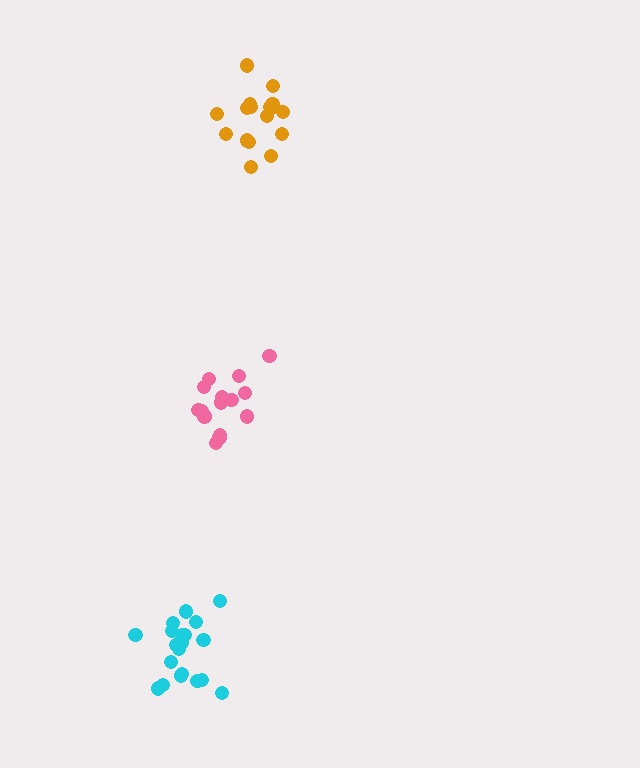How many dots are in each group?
Group 1: 15 dots, Group 2: 20 dots, Group 3: 17 dots (52 total).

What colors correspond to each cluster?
The clusters are colored: pink, cyan, orange.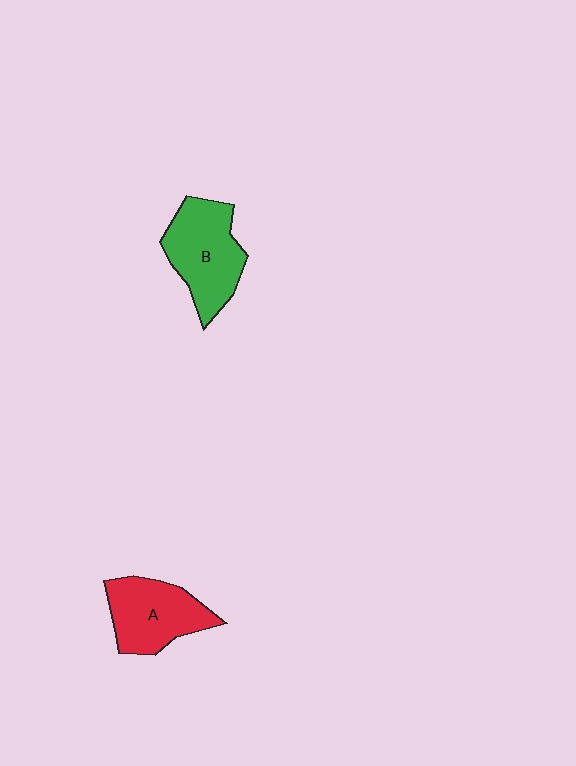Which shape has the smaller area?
Shape A (red).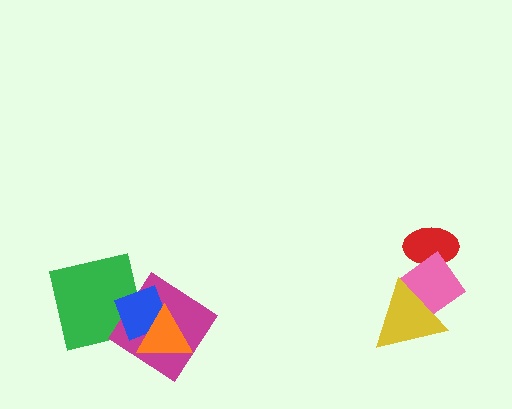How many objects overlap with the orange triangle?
2 objects overlap with the orange triangle.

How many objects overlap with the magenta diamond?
3 objects overlap with the magenta diamond.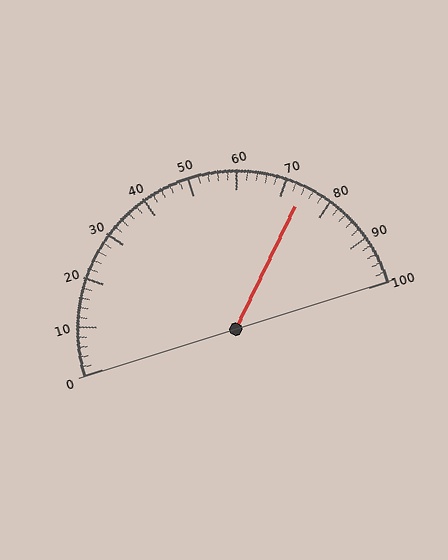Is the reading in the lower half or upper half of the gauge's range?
The reading is in the upper half of the range (0 to 100).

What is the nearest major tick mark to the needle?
The nearest major tick mark is 70.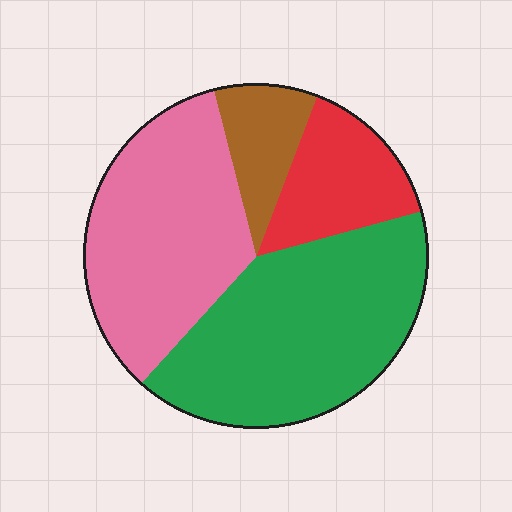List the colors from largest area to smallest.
From largest to smallest: green, pink, red, brown.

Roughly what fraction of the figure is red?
Red takes up about one sixth (1/6) of the figure.